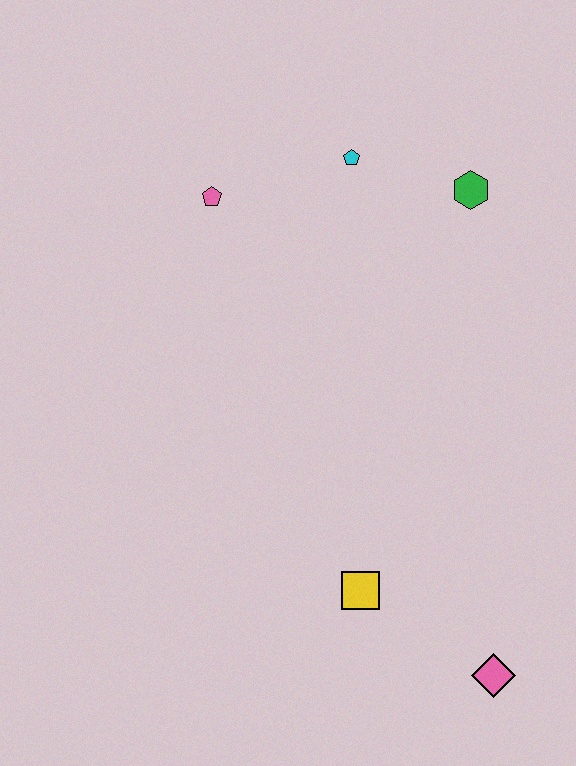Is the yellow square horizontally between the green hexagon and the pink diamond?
No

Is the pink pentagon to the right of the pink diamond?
No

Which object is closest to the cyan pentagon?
The green hexagon is closest to the cyan pentagon.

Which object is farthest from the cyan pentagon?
The pink diamond is farthest from the cyan pentagon.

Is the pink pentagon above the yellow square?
Yes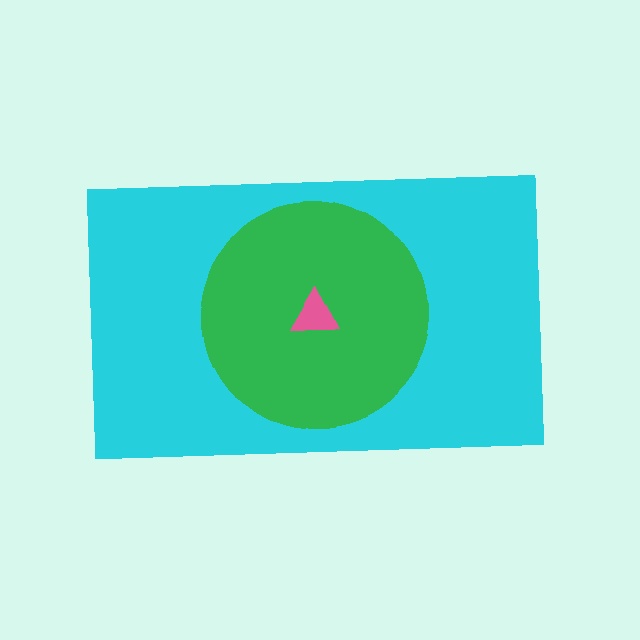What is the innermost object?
The pink triangle.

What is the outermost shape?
The cyan rectangle.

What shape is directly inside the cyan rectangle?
The green circle.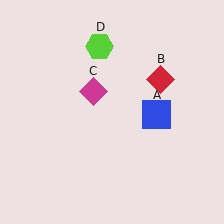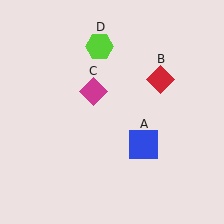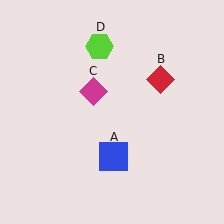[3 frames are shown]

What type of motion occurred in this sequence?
The blue square (object A) rotated clockwise around the center of the scene.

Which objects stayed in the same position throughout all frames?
Red diamond (object B) and magenta diamond (object C) and lime hexagon (object D) remained stationary.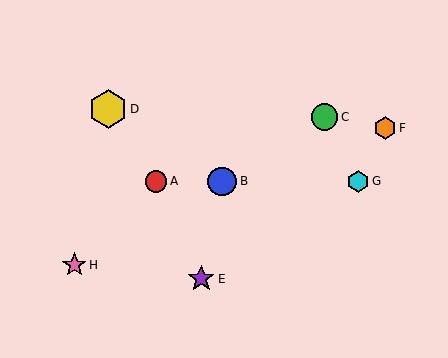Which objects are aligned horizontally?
Objects A, B, G are aligned horizontally.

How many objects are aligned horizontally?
3 objects (A, B, G) are aligned horizontally.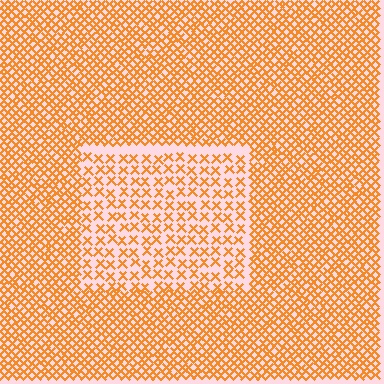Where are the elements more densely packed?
The elements are more densely packed outside the rectangle boundary.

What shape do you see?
I see a rectangle.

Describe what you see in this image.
The image contains small orange elements arranged at two different densities. A rectangle-shaped region is visible where the elements are less densely packed than the surrounding area.